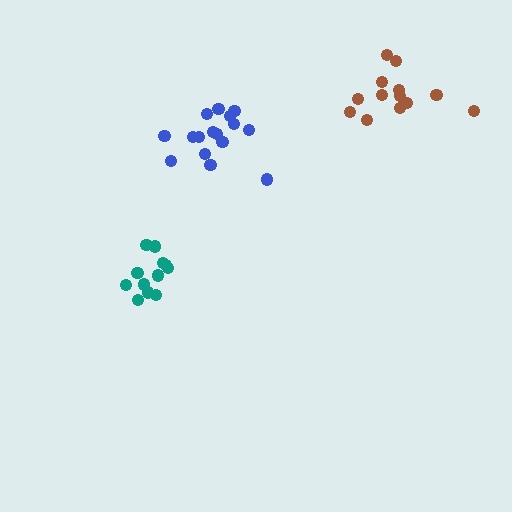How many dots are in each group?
Group 1: 16 dots, Group 2: 13 dots, Group 3: 12 dots (41 total).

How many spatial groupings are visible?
There are 3 spatial groupings.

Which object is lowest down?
The teal cluster is bottommost.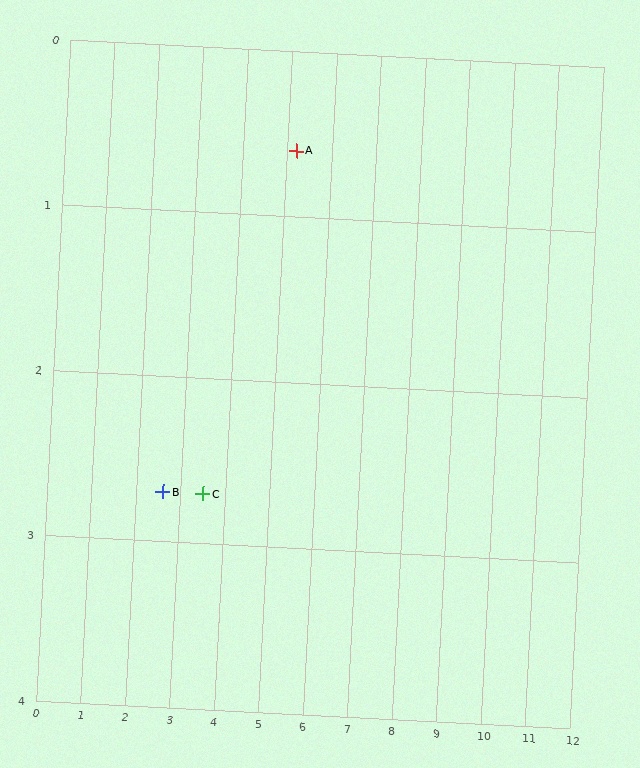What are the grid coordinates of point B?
Point B is at approximately (2.6, 2.7).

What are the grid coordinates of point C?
Point C is at approximately (3.5, 2.7).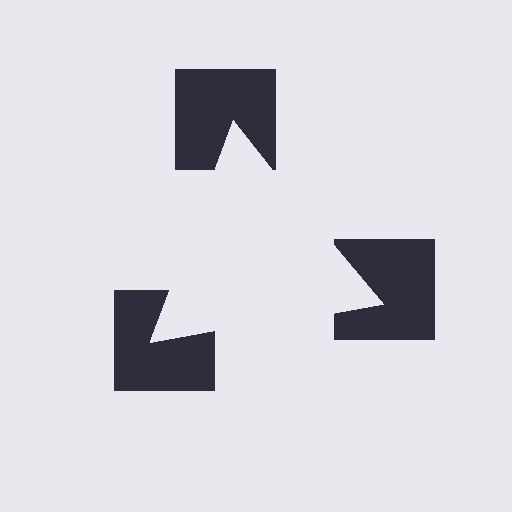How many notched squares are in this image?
There are 3 — one at each vertex of the illusory triangle.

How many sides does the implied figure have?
3 sides.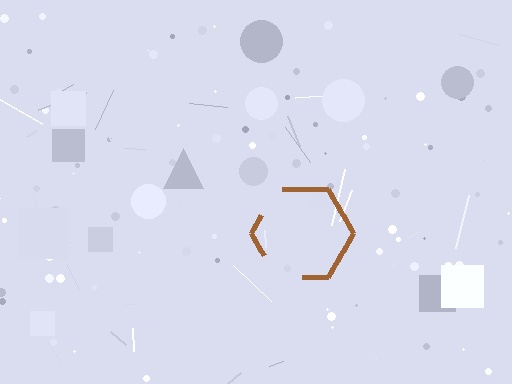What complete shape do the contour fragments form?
The contour fragments form a hexagon.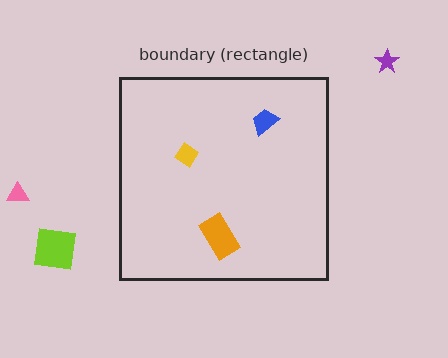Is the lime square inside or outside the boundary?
Outside.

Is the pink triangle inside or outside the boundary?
Outside.